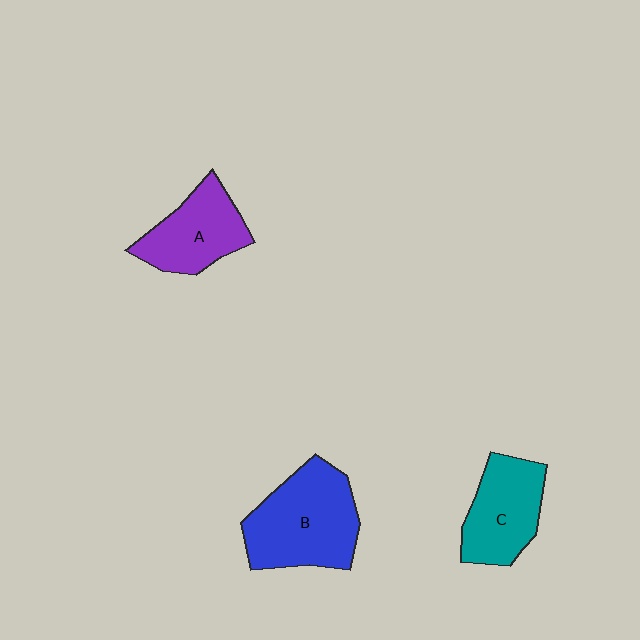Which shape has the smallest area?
Shape A (purple).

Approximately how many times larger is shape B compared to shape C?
Approximately 1.4 times.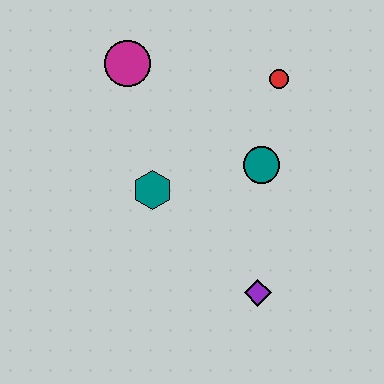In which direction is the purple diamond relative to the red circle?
The purple diamond is below the red circle.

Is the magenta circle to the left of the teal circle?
Yes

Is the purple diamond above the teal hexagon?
No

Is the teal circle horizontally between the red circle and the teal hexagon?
Yes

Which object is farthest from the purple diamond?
The magenta circle is farthest from the purple diamond.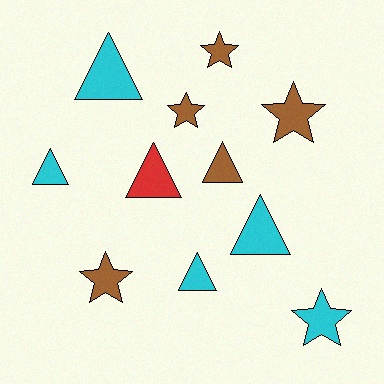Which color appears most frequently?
Brown, with 5 objects.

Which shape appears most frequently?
Triangle, with 6 objects.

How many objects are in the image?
There are 11 objects.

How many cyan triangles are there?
There are 4 cyan triangles.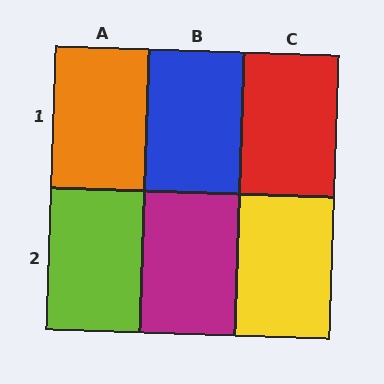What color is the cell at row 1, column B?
Blue.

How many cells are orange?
1 cell is orange.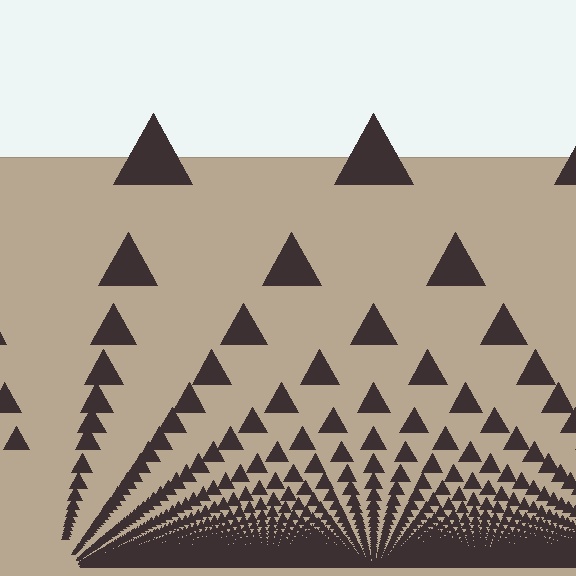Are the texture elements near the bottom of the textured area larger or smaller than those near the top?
Smaller. The gradient is inverted — elements near the bottom are smaller and denser.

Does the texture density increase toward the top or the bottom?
Density increases toward the bottom.